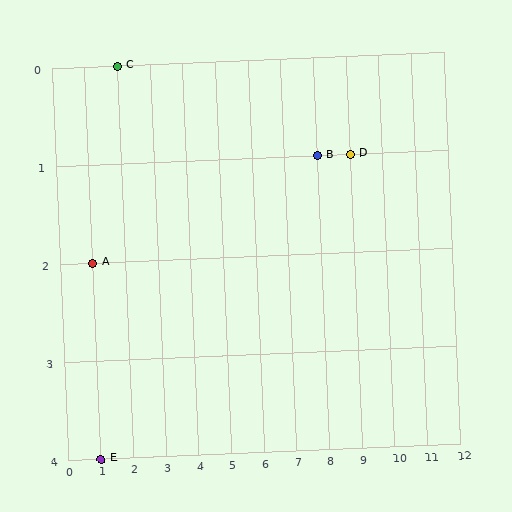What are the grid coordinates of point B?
Point B is at grid coordinates (8, 1).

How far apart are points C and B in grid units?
Points C and B are 6 columns and 1 row apart (about 6.1 grid units diagonally).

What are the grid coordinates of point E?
Point E is at grid coordinates (1, 4).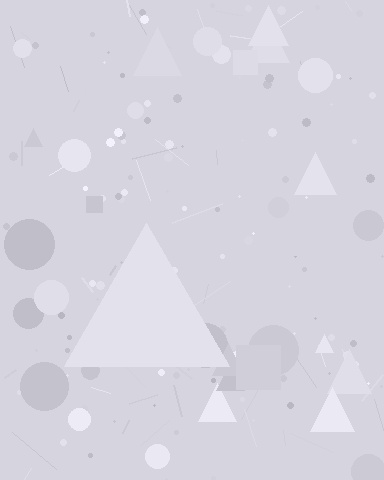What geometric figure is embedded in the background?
A triangle is embedded in the background.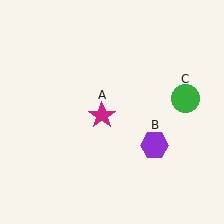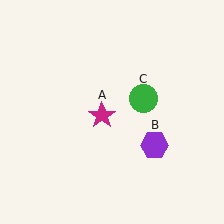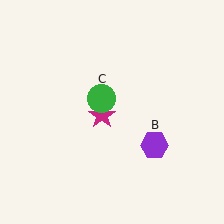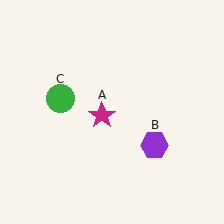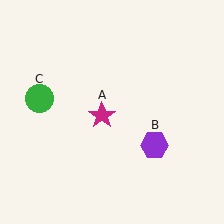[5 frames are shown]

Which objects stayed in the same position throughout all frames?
Magenta star (object A) and purple hexagon (object B) remained stationary.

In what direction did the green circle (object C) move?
The green circle (object C) moved left.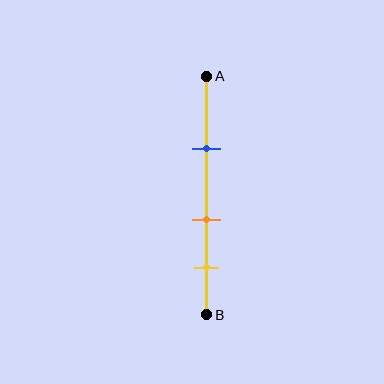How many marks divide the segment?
There are 3 marks dividing the segment.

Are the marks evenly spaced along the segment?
Yes, the marks are approximately evenly spaced.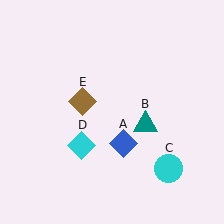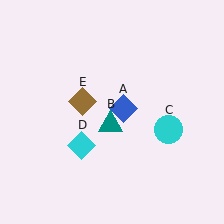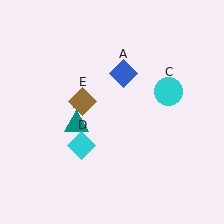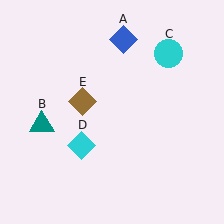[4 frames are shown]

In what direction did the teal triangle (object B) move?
The teal triangle (object B) moved left.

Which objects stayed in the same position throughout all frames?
Cyan diamond (object D) and brown diamond (object E) remained stationary.